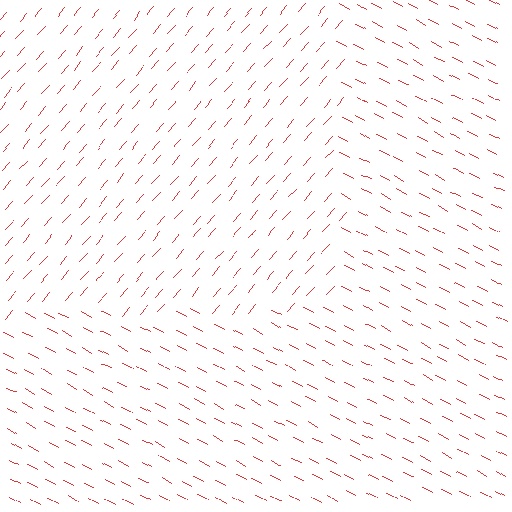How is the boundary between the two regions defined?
The boundary is defined purely by a change in line orientation (approximately 77 degrees difference). All lines are the same color and thickness.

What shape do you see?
I see a rectangle.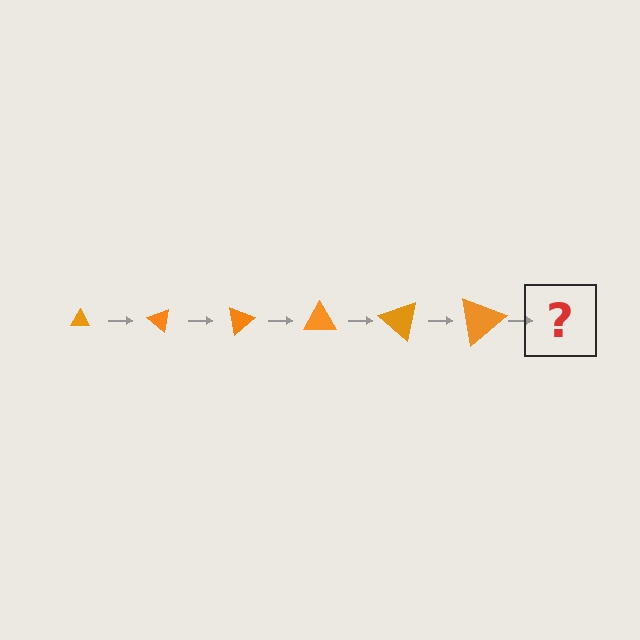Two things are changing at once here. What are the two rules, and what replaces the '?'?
The two rules are that the triangle grows larger each step and it rotates 40 degrees each step. The '?' should be a triangle, larger than the previous one and rotated 240 degrees from the start.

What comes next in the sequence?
The next element should be a triangle, larger than the previous one and rotated 240 degrees from the start.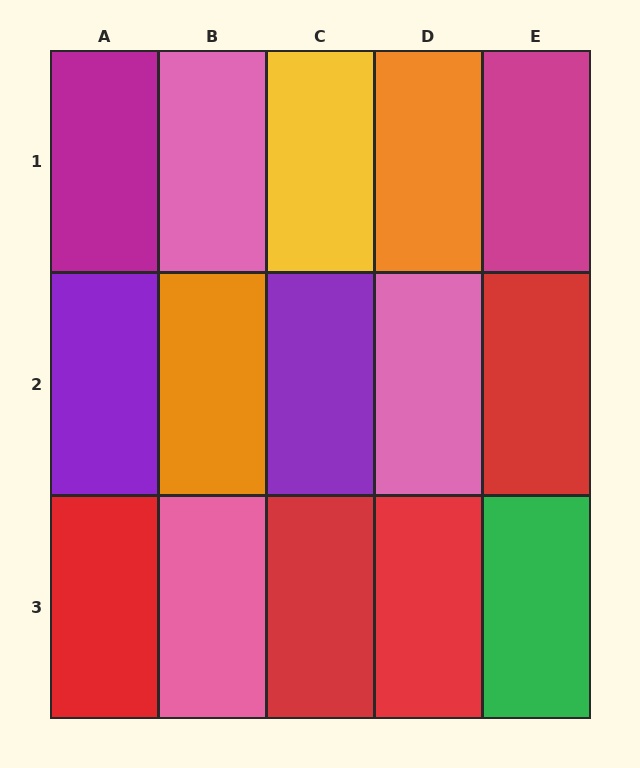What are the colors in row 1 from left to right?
Magenta, pink, yellow, orange, magenta.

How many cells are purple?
2 cells are purple.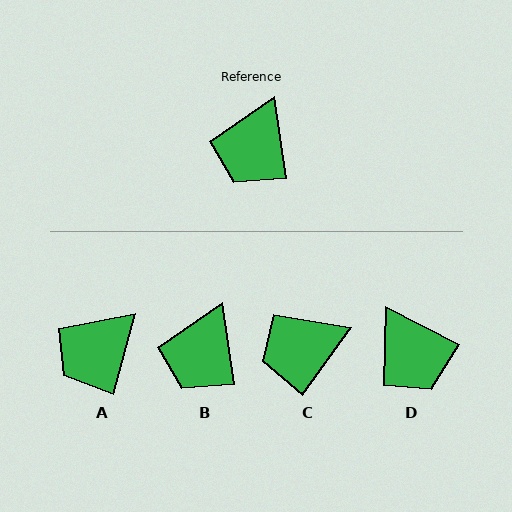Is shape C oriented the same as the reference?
No, it is off by about 44 degrees.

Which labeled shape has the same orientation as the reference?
B.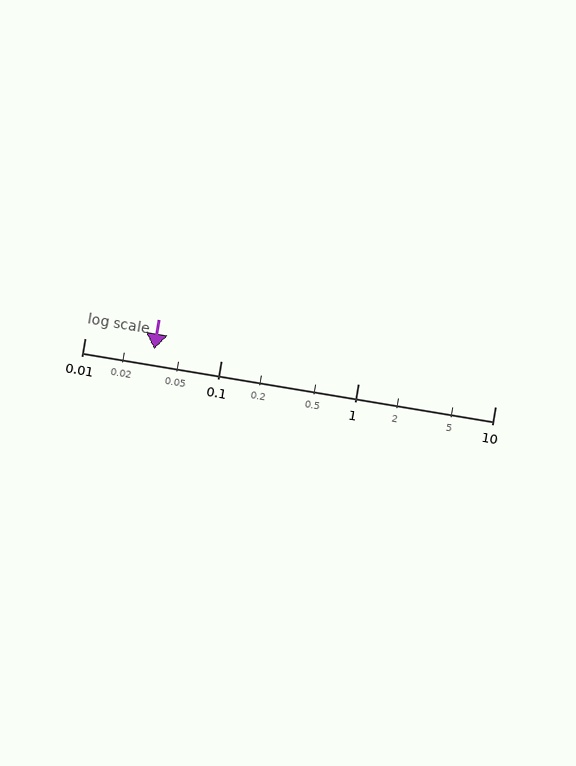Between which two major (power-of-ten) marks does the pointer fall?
The pointer is between 0.01 and 0.1.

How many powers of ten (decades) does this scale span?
The scale spans 3 decades, from 0.01 to 10.